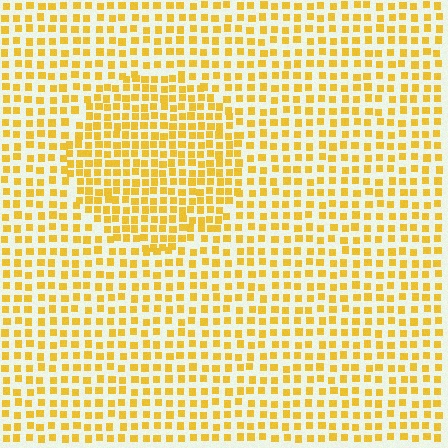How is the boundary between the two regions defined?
The boundary is defined by a change in element density (approximately 1.6x ratio). All elements are the same color, size, and shape.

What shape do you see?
I see a circle.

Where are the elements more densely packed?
The elements are more densely packed inside the circle boundary.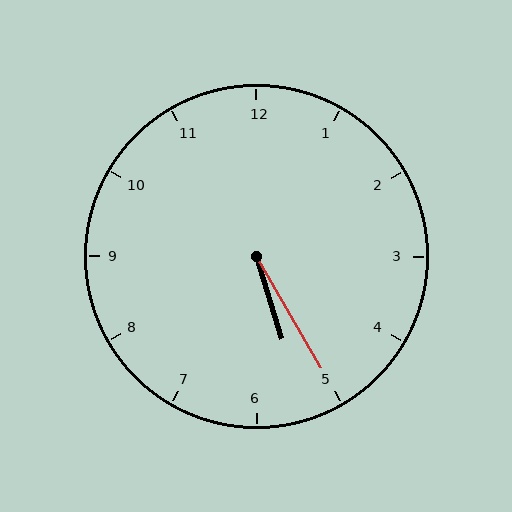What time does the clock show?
5:25.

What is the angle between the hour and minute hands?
Approximately 12 degrees.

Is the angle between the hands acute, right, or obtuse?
It is acute.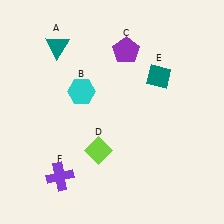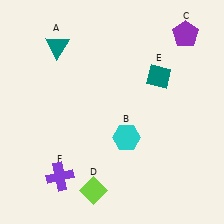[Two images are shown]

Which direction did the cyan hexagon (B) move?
The cyan hexagon (B) moved down.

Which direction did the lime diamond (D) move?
The lime diamond (D) moved down.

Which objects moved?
The objects that moved are: the cyan hexagon (B), the purple pentagon (C), the lime diamond (D).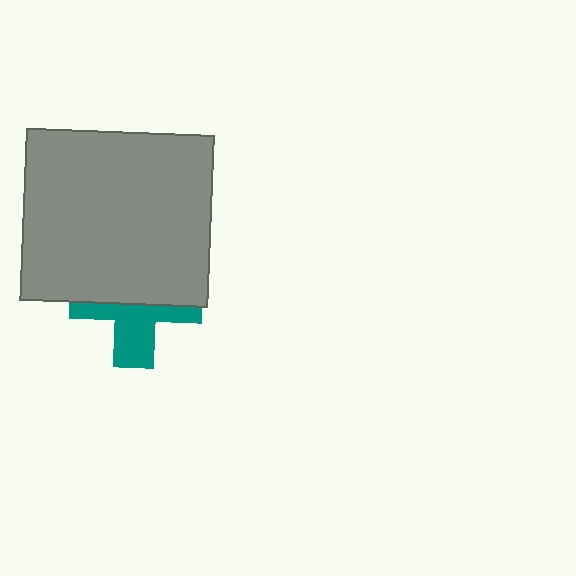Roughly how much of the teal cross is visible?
A small part of it is visible (roughly 44%).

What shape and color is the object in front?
The object in front is a gray rectangle.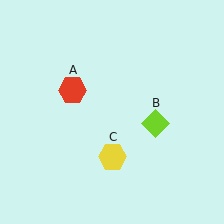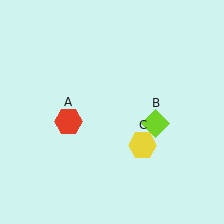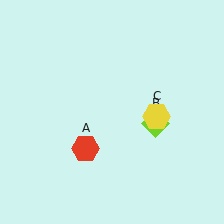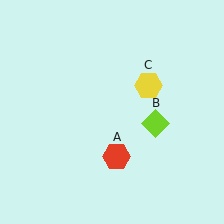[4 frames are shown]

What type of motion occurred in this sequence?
The red hexagon (object A), yellow hexagon (object C) rotated counterclockwise around the center of the scene.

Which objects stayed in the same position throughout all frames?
Lime diamond (object B) remained stationary.